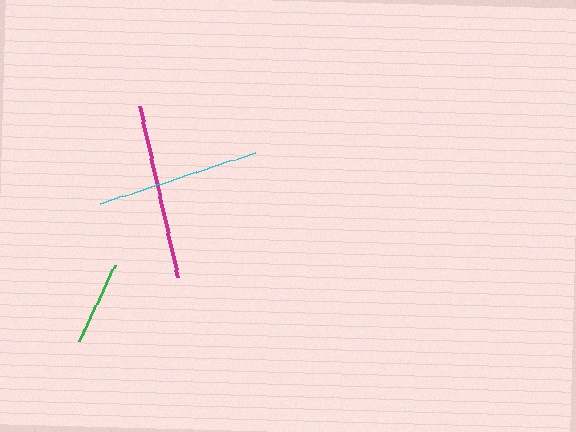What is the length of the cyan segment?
The cyan segment is approximately 162 pixels long.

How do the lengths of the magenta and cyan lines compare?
The magenta and cyan lines are approximately the same length.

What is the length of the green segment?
The green segment is approximately 85 pixels long.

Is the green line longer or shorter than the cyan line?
The cyan line is longer than the green line.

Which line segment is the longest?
The magenta line is the longest at approximately 176 pixels.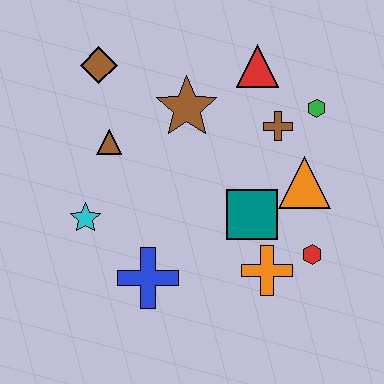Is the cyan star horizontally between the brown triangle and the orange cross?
No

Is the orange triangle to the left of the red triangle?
No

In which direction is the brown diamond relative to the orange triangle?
The brown diamond is to the left of the orange triangle.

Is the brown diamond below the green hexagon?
No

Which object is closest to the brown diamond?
The brown triangle is closest to the brown diamond.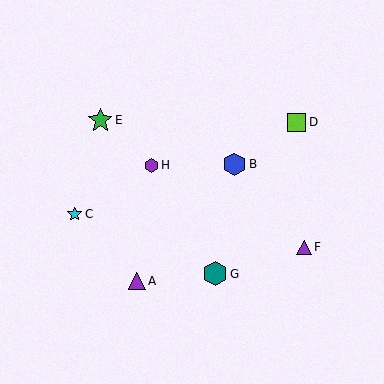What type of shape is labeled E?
Shape E is a green star.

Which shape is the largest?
The teal hexagon (labeled G) is the largest.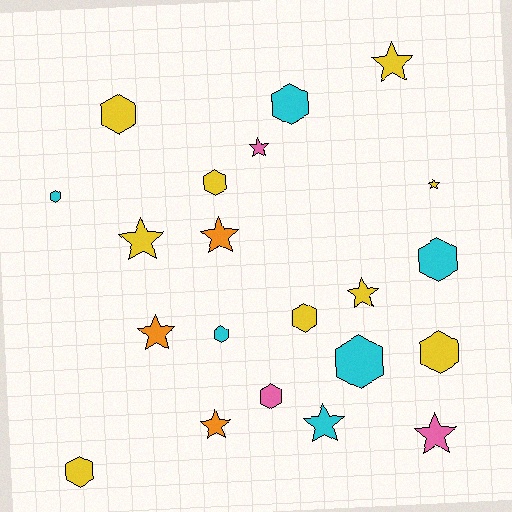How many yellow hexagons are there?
There are 5 yellow hexagons.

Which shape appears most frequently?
Hexagon, with 11 objects.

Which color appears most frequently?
Yellow, with 9 objects.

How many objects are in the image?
There are 21 objects.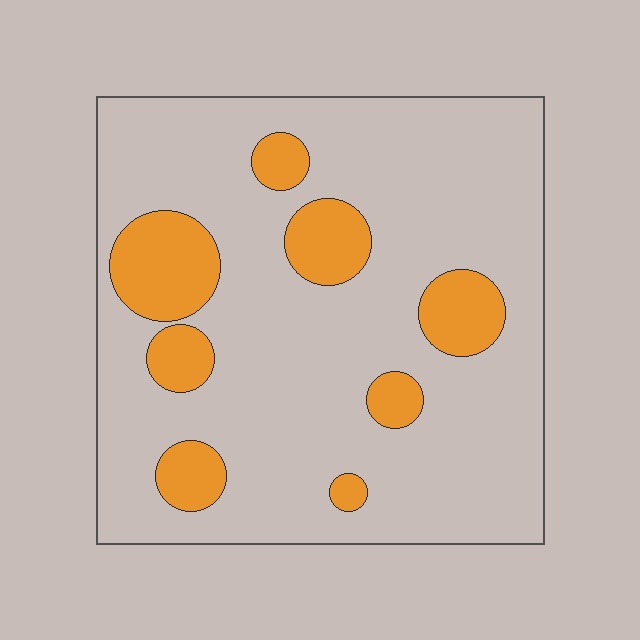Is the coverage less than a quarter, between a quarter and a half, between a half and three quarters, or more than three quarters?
Less than a quarter.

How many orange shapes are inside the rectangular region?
8.